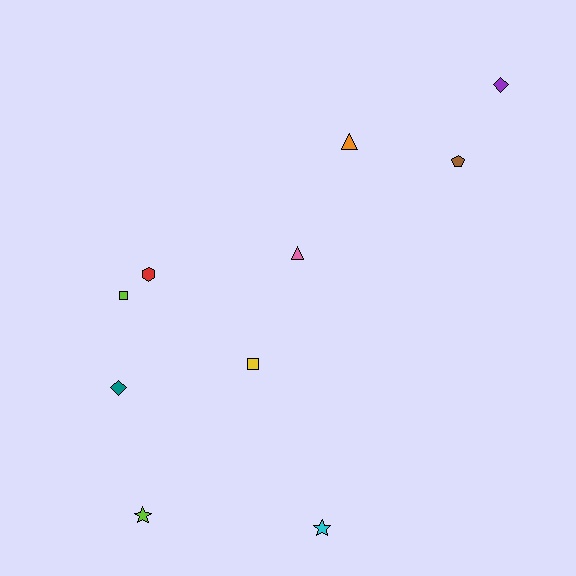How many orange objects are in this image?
There is 1 orange object.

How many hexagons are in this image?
There is 1 hexagon.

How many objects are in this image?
There are 10 objects.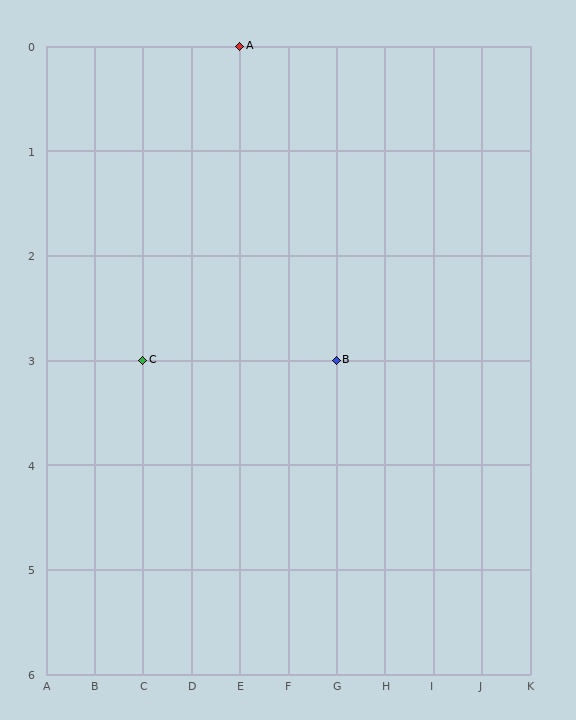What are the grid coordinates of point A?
Point A is at grid coordinates (E, 0).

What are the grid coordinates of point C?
Point C is at grid coordinates (C, 3).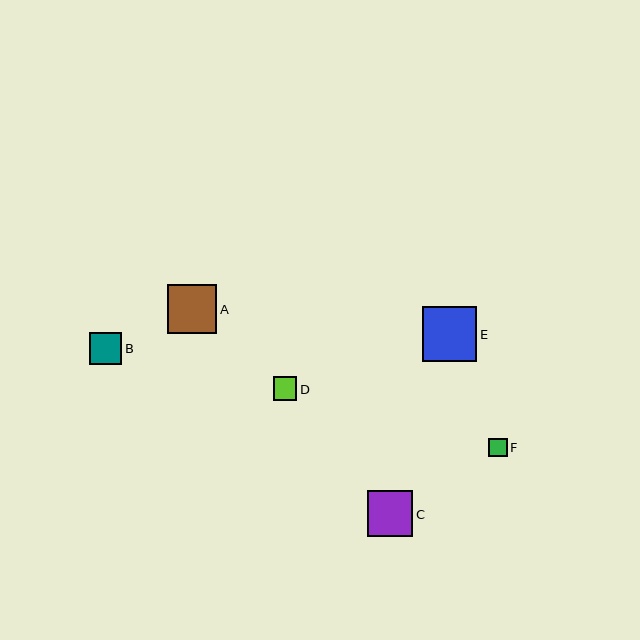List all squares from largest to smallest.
From largest to smallest: E, A, C, B, D, F.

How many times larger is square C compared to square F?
Square C is approximately 2.5 times the size of square F.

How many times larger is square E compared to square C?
Square E is approximately 1.2 times the size of square C.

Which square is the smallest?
Square F is the smallest with a size of approximately 18 pixels.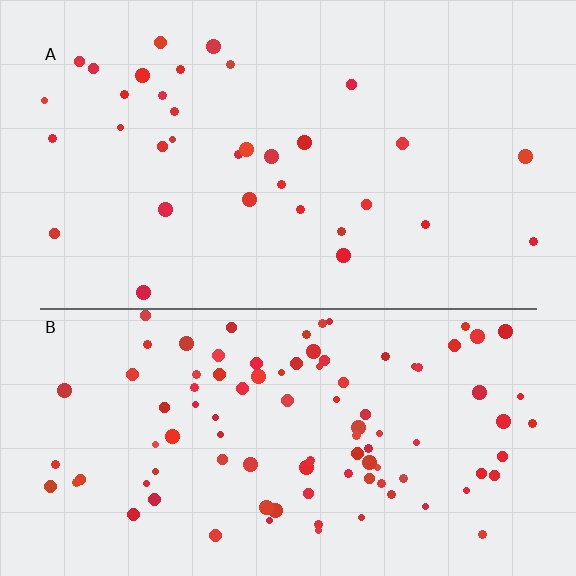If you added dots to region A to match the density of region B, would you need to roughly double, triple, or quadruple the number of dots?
Approximately triple.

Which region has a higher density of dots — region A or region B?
B (the bottom).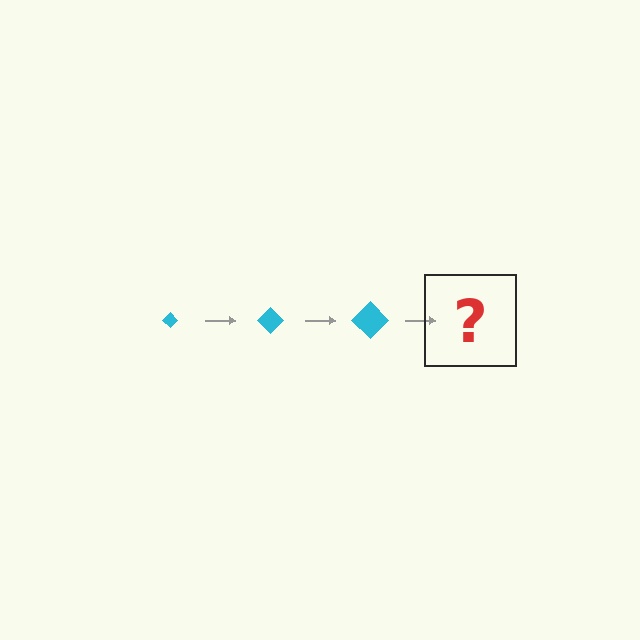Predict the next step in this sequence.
The next step is a cyan diamond, larger than the previous one.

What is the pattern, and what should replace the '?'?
The pattern is that the diamond gets progressively larger each step. The '?' should be a cyan diamond, larger than the previous one.